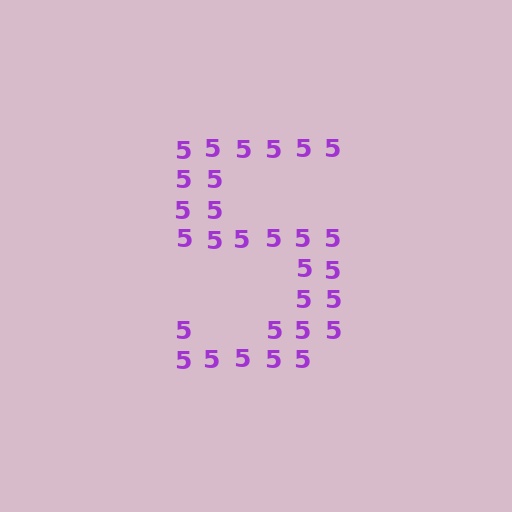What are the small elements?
The small elements are digit 5's.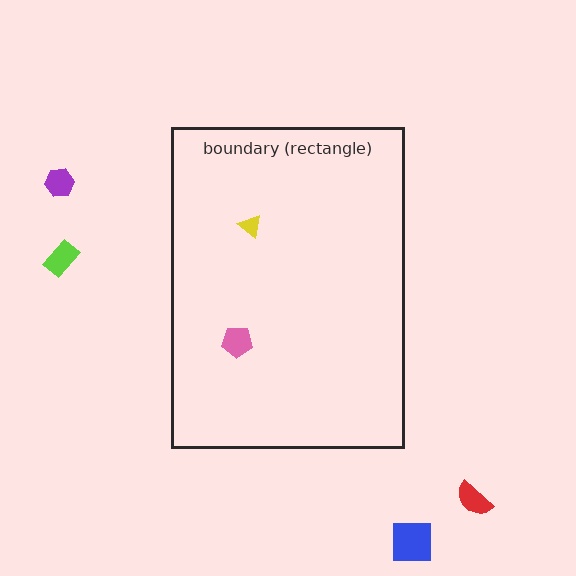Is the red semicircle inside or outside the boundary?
Outside.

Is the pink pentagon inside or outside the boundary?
Inside.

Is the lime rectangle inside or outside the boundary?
Outside.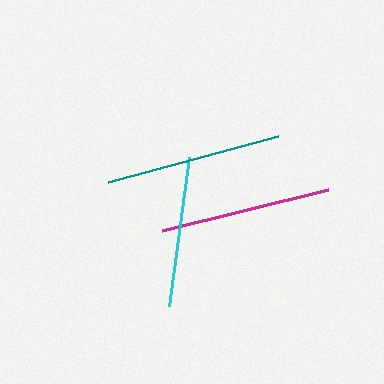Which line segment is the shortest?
The cyan line is the shortest at approximately 150 pixels.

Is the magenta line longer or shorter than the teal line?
The teal line is longer than the magenta line.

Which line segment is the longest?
The teal line is the longest at approximately 176 pixels.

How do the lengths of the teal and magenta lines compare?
The teal and magenta lines are approximately the same length.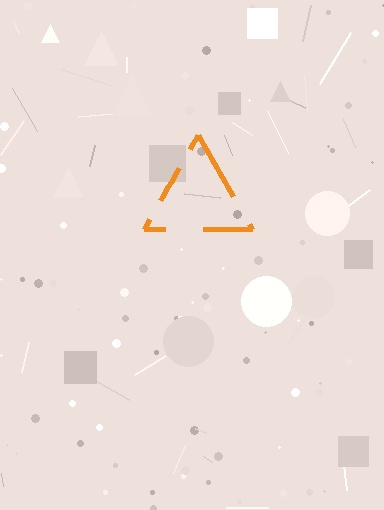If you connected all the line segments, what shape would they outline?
They would outline a triangle.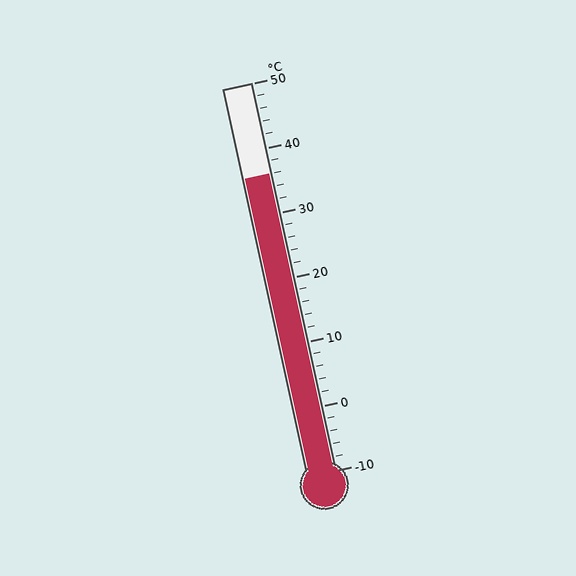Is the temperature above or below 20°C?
The temperature is above 20°C.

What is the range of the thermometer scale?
The thermometer scale ranges from -10°C to 50°C.